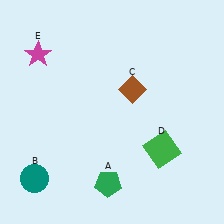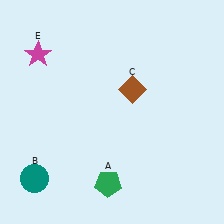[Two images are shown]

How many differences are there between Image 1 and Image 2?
There is 1 difference between the two images.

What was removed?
The green square (D) was removed in Image 2.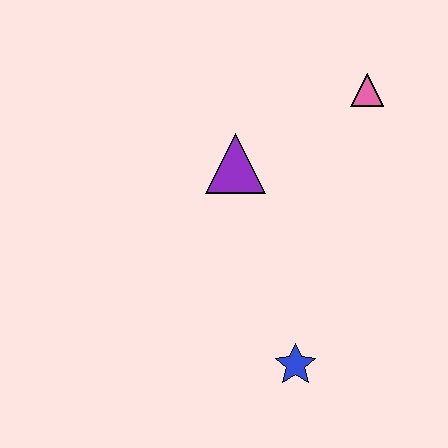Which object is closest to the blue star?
The purple triangle is closest to the blue star.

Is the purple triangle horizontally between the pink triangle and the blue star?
No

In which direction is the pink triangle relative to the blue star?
The pink triangle is above the blue star.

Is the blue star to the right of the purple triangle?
Yes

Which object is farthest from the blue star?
The pink triangle is farthest from the blue star.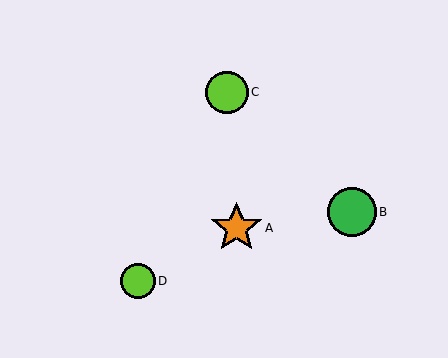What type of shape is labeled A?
Shape A is an orange star.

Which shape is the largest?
The orange star (labeled A) is the largest.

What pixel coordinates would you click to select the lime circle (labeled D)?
Click at (138, 281) to select the lime circle D.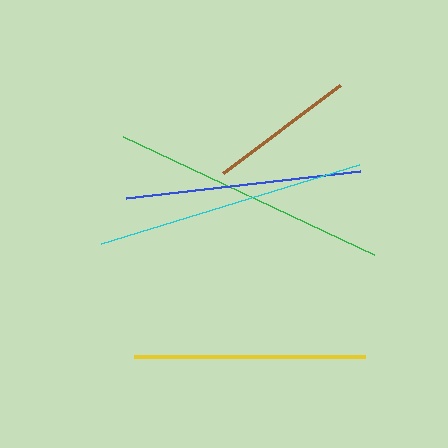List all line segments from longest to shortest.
From longest to shortest: green, cyan, blue, yellow, brown.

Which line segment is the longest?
The green line is the longest at approximately 278 pixels.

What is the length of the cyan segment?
The cyan segment is approximately 270 pixels long.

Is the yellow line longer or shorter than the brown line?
The yellow line is longer than the brown line.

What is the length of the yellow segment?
The yellow segment is approximately 231 pixels long.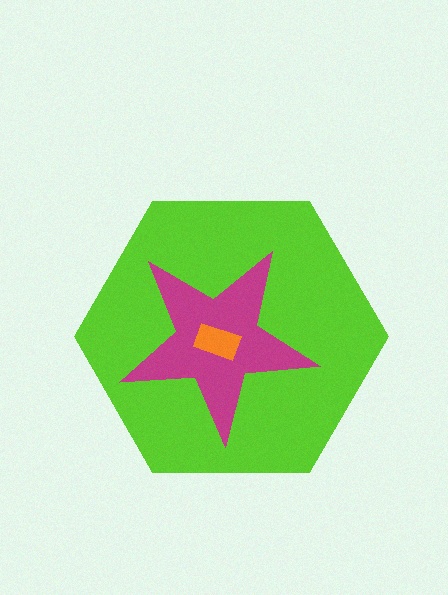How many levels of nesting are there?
3.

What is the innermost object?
The orange rectangle.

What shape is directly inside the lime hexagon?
The magenta star.